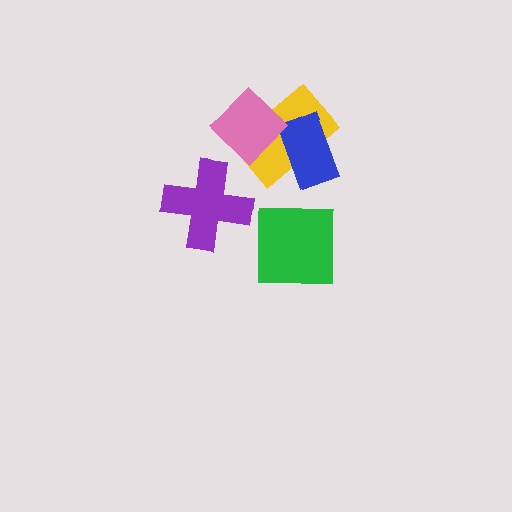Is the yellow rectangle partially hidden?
Yes, it is partially covered by another shape.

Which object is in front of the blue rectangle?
The pink diamond is in front of the blue rectangle.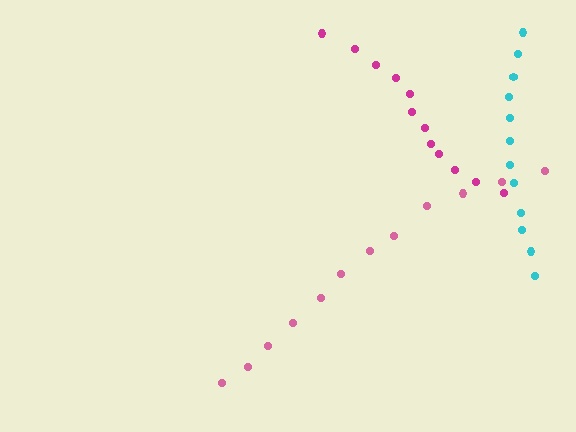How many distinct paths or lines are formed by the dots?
There are 3 distinct paths.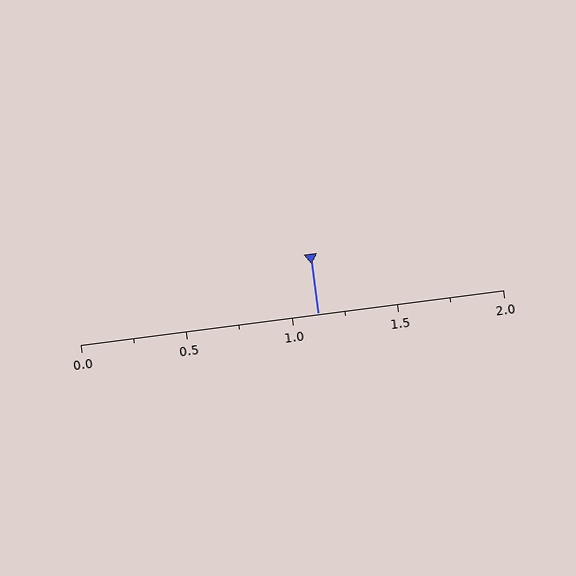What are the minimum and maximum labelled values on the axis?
The axis runs from 0.0 to 2.0.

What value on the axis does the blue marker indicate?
The marker indicates approximately 1.12.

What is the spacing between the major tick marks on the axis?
The major ticks are spaced 0.5 apart.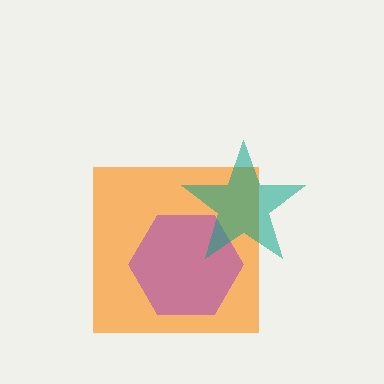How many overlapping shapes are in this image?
There are 3 overlapping shapes in the image.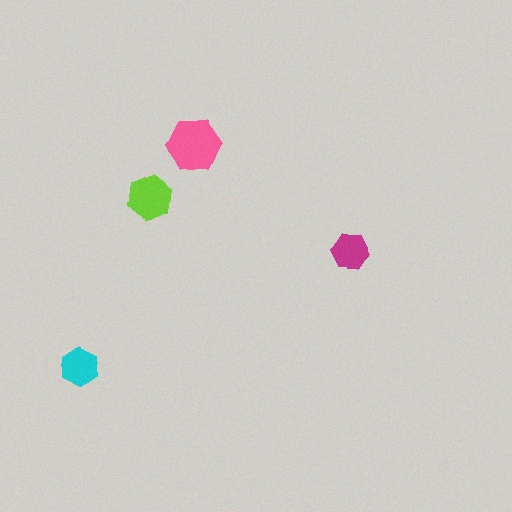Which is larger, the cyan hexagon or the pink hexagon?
The pink one.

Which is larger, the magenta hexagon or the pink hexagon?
The pink one.